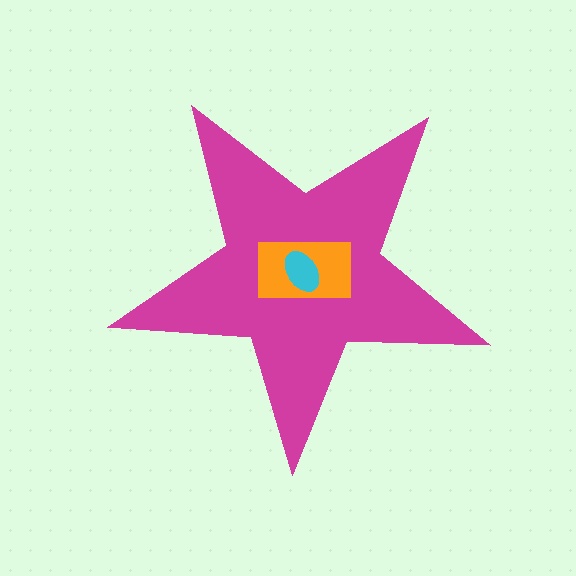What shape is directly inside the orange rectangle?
The cyan ellipse.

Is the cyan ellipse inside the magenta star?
Yes.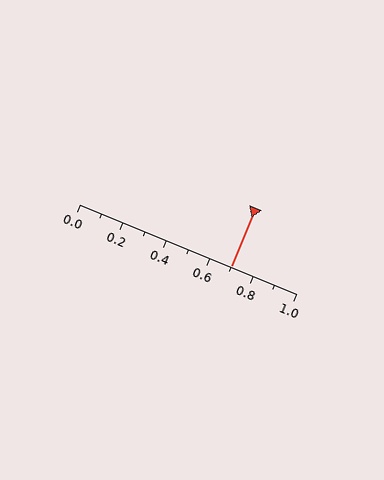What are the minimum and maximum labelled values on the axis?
The axis runs from 0.0 to 1.0.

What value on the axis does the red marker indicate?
The marker indicates approximately 0.7.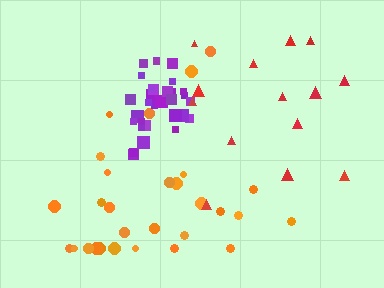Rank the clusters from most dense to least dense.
purple, orange, red.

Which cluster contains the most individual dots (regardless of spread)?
Purple (33).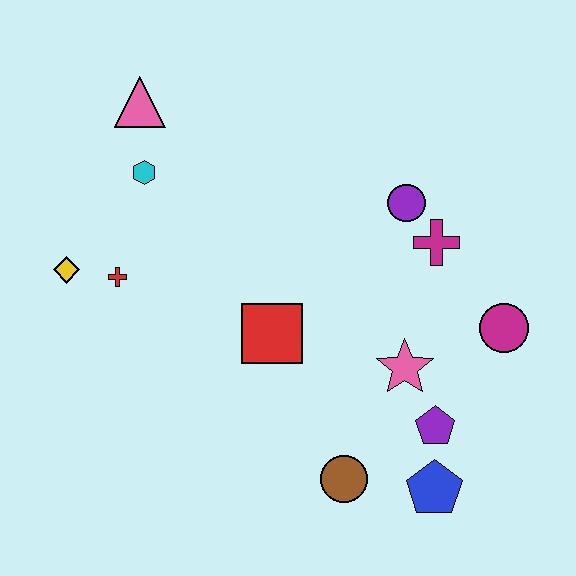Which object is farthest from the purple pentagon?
The pink triangle is farthest from the purple pentagon.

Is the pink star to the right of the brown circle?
Yes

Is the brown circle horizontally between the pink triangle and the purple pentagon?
Yes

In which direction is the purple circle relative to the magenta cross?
The purple circle is above the magenta cross.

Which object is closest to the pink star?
The purple pentagon is closest to the pink star.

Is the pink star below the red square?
Yes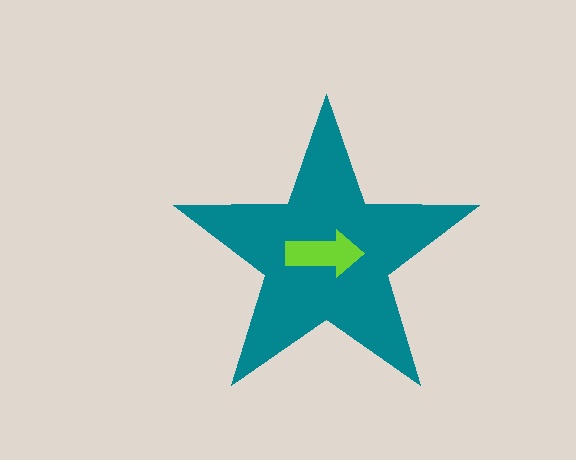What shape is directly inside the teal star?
The lime arrow.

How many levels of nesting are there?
2.